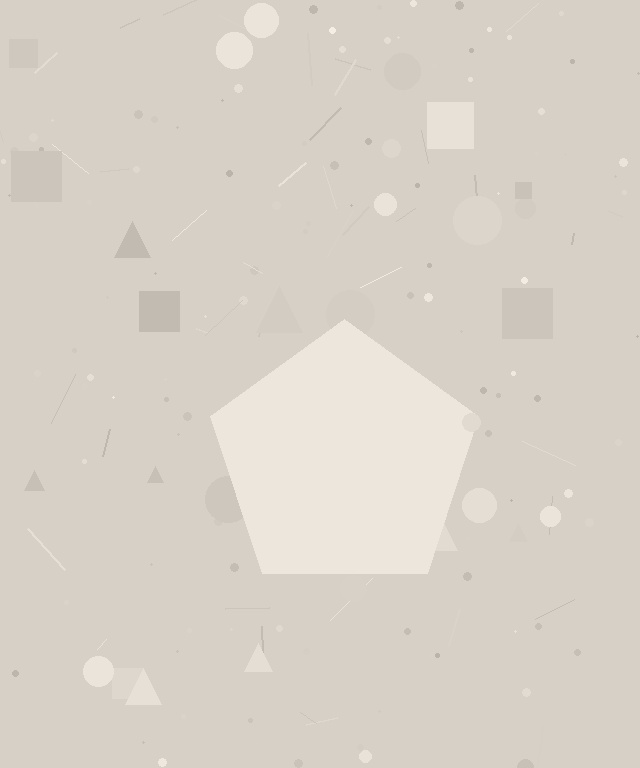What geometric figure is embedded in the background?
A pentagon is embedded in the background.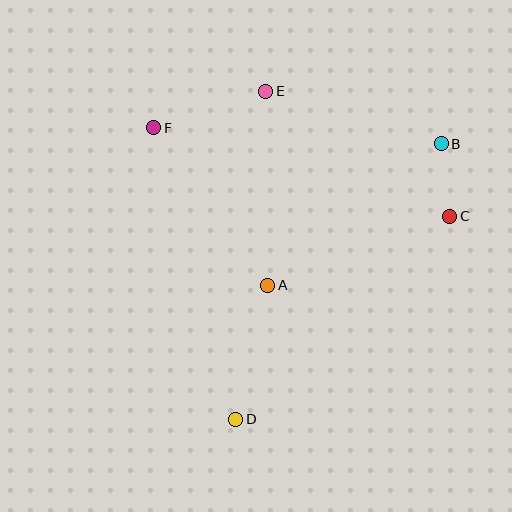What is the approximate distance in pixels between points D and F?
The distance between D and F is approximately 303 pixels.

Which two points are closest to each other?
Points B and C are closest to each other.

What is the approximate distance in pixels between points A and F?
The distance between A and F is approximately 194 pixels.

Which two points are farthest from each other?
Points B and D are farthest from each other.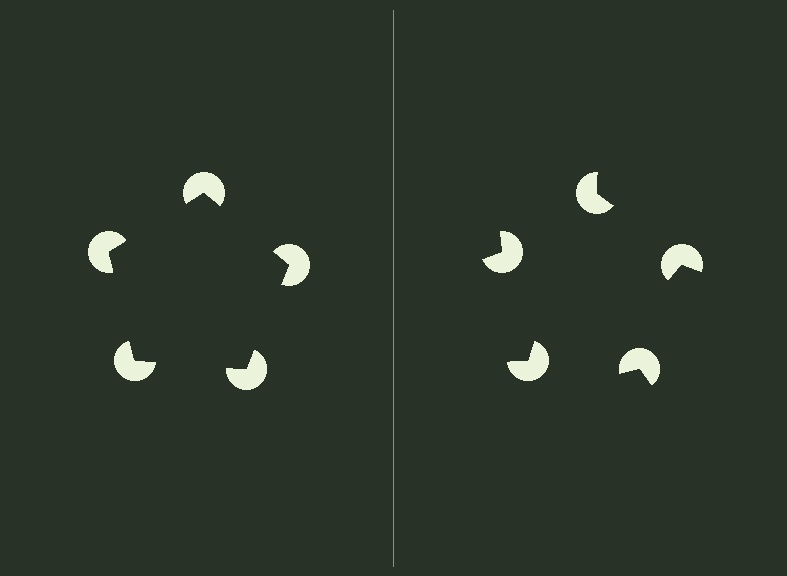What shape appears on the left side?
An illusory pentagon.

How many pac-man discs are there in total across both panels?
10 — 5 on each side.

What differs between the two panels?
The pac-man discs are positioned identically on both sides; only the wedge orientations differ. On the left they align to a pentagon; on the right they are misaligned.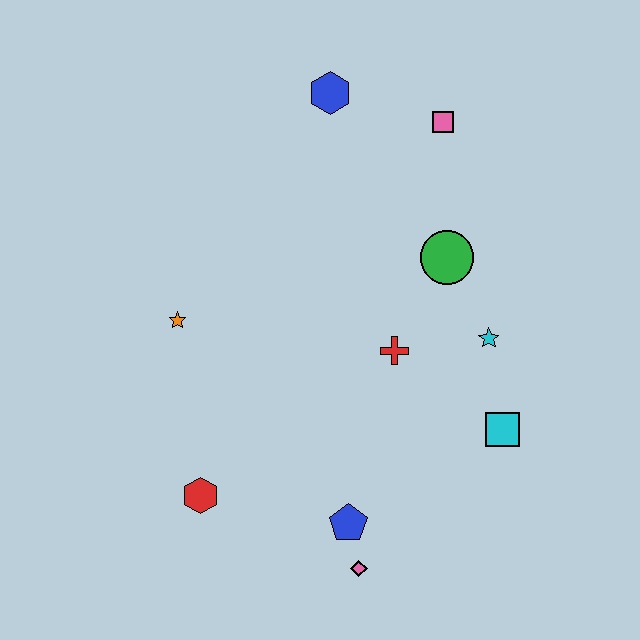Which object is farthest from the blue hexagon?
The pink diamond is farthest from the blue hexagon.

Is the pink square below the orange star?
No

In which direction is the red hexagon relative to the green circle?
The red hexagon is to the left of the green circle.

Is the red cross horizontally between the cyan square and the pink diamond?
Yes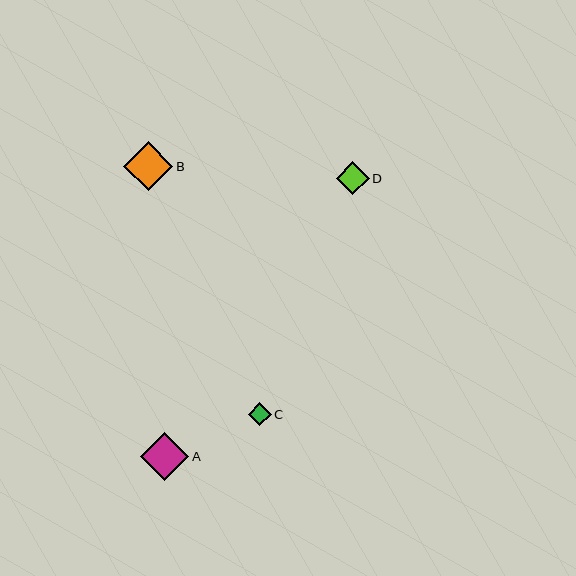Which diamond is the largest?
Diamond B is the largest with a size of approximately 49 pixels.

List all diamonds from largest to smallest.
From largest to smallest: B, A, D, C.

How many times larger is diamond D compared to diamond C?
Diamond D is approximately 1.4 times the size of diamond C.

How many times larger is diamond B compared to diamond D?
Diamond B is approximately 1.5 times the size of diamond D.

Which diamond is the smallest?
Diamond C is the smallest with a size of approximately 23 pixels.